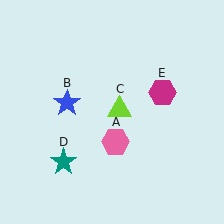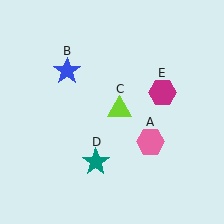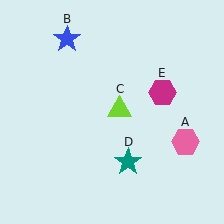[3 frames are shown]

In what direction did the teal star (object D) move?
The teal star (object D) moved right.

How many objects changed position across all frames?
3 objects changed position: pink hexagon (object A), blue star (object B), teal star (object D).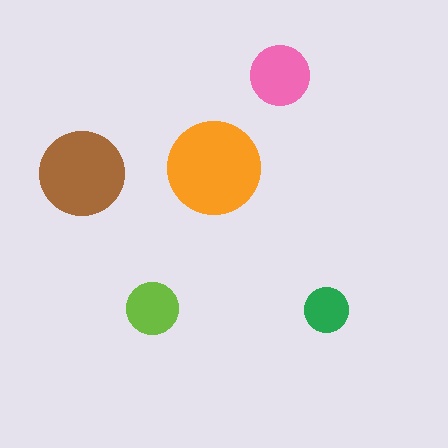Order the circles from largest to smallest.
the orange one, the brown one, the pink one, the lime one, the green one.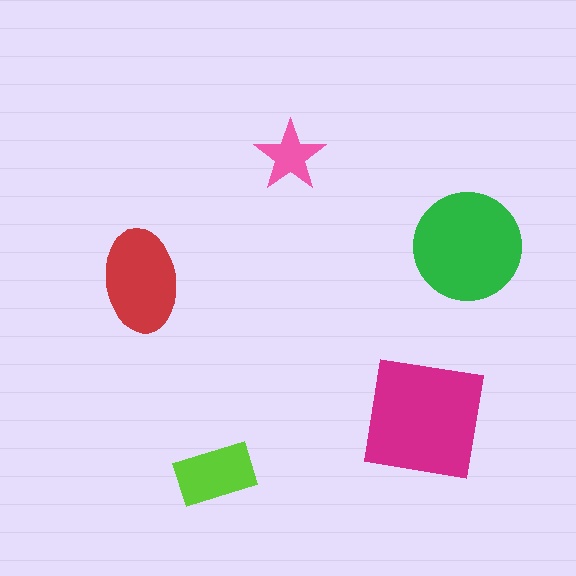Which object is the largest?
The magenta square.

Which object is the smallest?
The pink star.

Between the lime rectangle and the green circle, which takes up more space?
The green circle.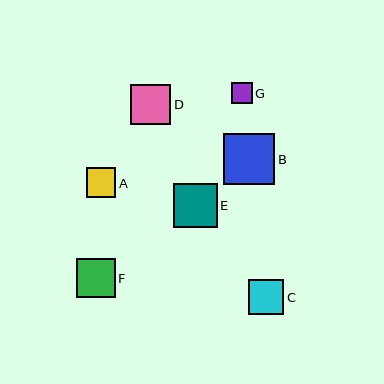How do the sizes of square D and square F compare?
Square D and square F are approximately the same size.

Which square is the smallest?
Square G is the smallest with a size of approximately 21 pixels.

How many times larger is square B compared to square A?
Square B is approximately 1.8 times the size of square A.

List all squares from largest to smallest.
From largest to smallest: B, E, D, F, C, A, G.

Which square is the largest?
Square B is the largest with a size of approximately 52 pixels.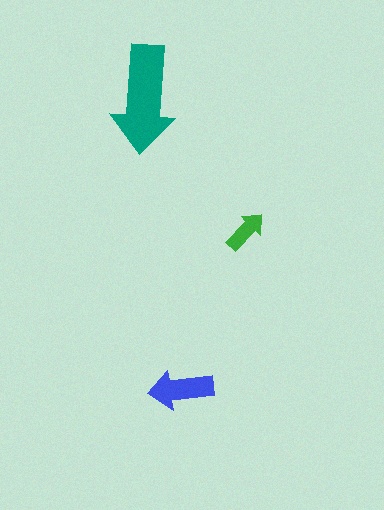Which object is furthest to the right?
The green arrow is rightmost.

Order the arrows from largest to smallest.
the teal one, the blue one, the green one.